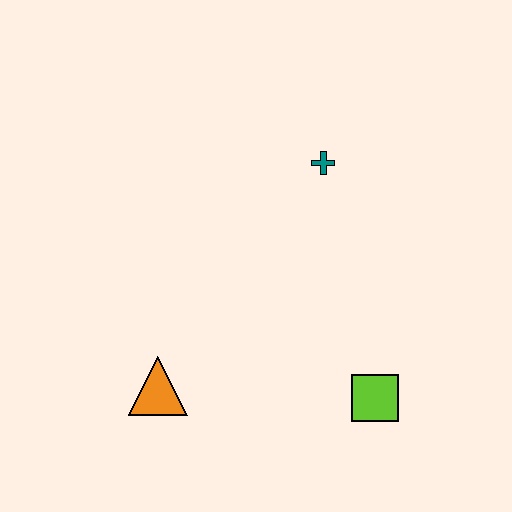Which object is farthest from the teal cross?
The orange triangle is farthest from the teal cross.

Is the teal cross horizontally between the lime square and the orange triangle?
Yes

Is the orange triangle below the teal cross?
Yes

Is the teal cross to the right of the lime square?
No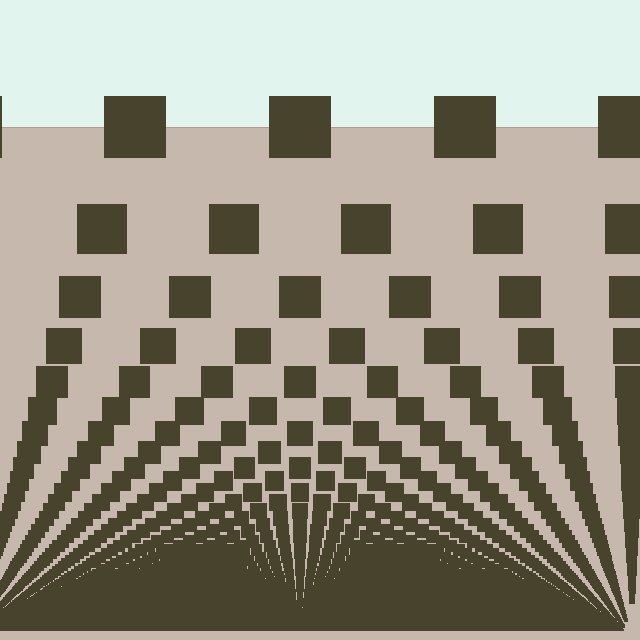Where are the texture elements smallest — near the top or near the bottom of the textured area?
Near the bottom.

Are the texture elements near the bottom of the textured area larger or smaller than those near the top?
Smaller. The gradient is inverted — elements near the bottom are smaller and denser.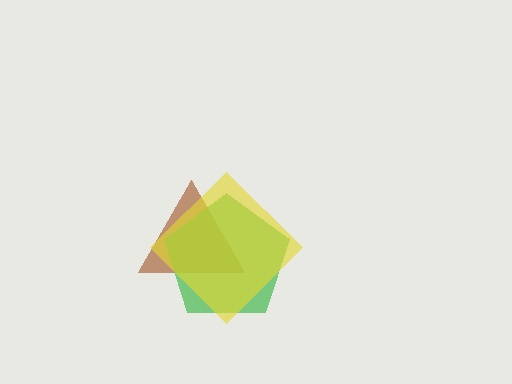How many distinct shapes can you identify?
There are 3 distinct shapes: a brown triangle, a green pentagon, a yellow diamond.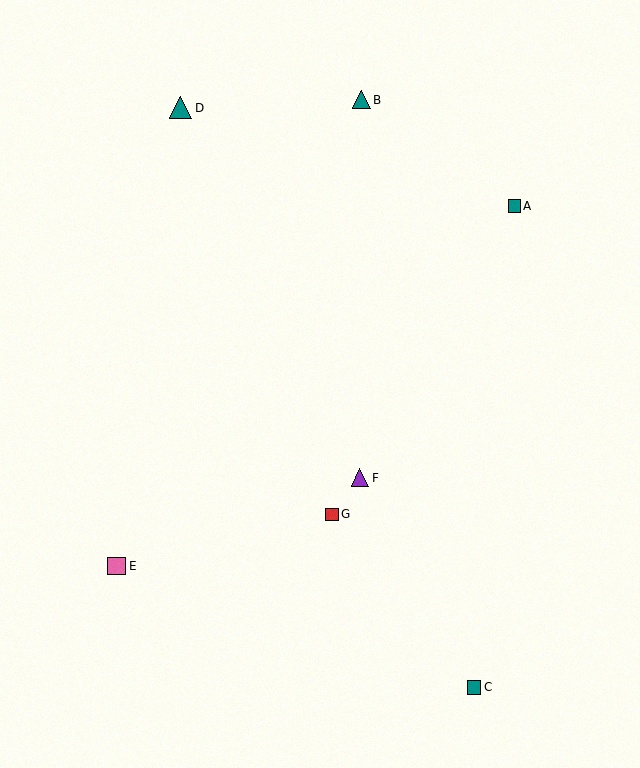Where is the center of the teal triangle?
The center of the teal triangle is at (361, 100).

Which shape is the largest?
The teal triangle (labeled D) is the largest.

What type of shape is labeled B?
Shape B is a teal triangle.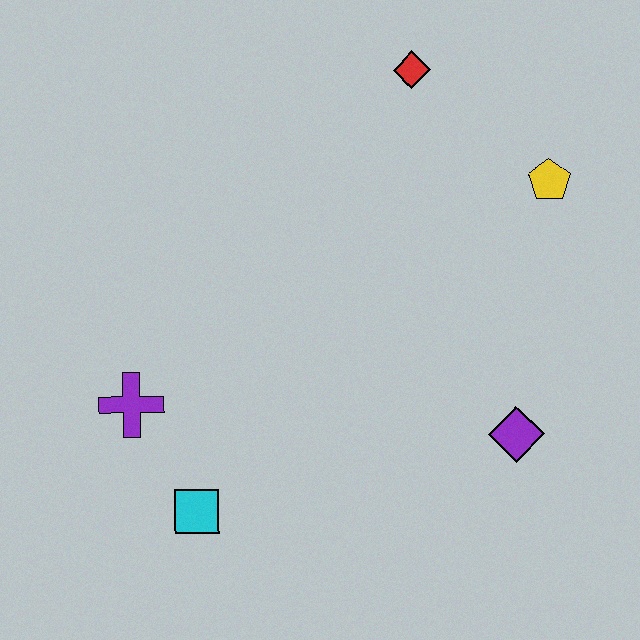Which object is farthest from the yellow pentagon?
The cyan square is farthest from the yellow pentagon.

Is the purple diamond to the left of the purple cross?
No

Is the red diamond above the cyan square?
Yes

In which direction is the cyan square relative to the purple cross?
The cyan square is below the purple cross.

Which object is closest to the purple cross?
The cyan square is closest to the purple cross.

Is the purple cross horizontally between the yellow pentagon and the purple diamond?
No